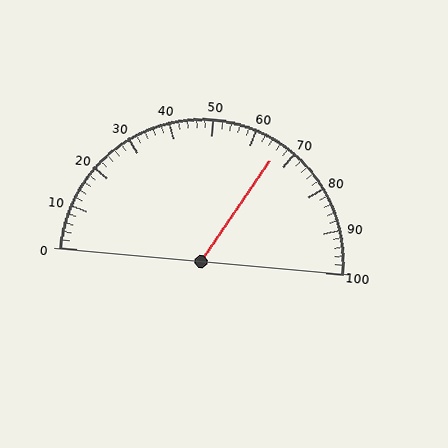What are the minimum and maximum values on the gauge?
The gauge ranges from 0 to 100.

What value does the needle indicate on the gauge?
The needle indicates approximately 66.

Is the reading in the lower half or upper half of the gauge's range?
The reading is in the upper half of the range (0 to 100).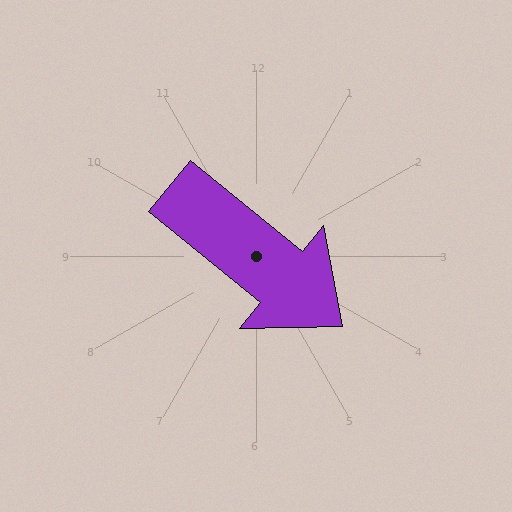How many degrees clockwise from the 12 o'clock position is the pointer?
Approximately 129 degrees.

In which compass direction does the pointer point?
Southeast.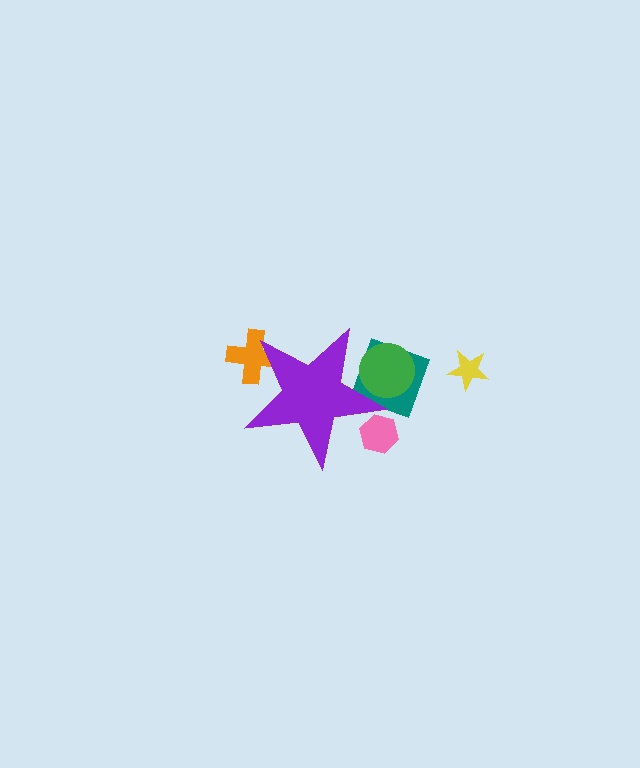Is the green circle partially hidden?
Yes, the green circle is partially hidden behind the purple star.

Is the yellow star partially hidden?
No, the yellow star is fully visible.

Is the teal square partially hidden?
Yes, the teal square is partially hidden behind the purple star.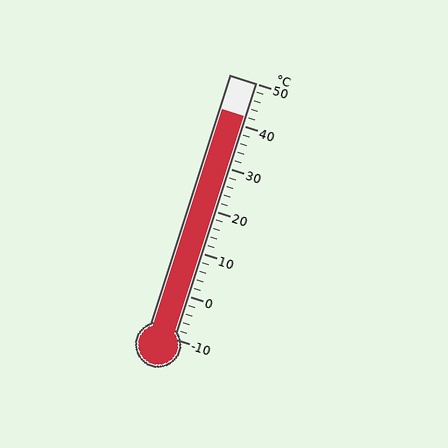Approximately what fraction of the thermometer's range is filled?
The thermometer is filled to approximately 85% of its range.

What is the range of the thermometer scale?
The thermometer scale ranges from -10°C to 50°C.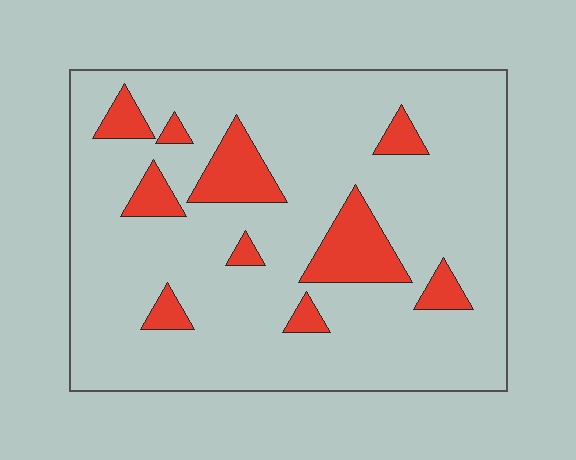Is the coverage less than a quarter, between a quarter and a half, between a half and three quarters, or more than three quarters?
Less than a quarter.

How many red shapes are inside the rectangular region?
10.